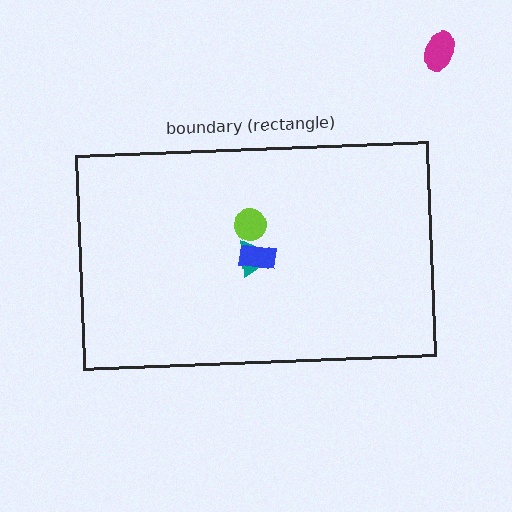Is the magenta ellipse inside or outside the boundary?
Outside.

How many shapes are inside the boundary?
3 inside, 1 outside.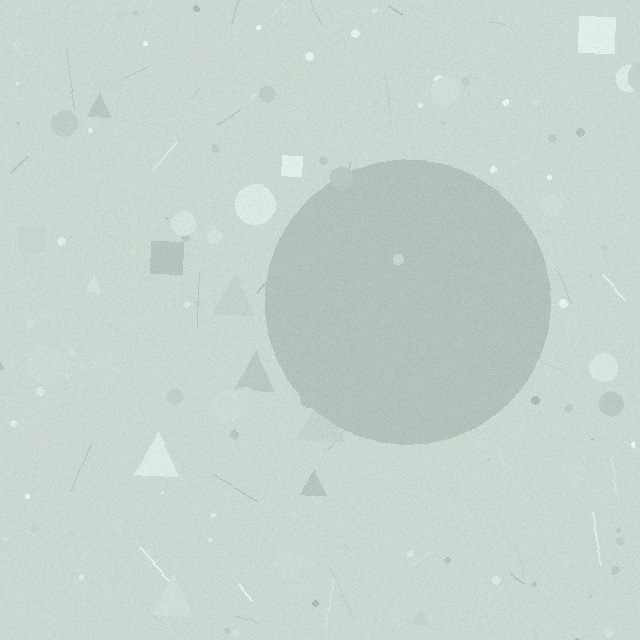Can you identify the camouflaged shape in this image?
The camouflaged shape is a circle.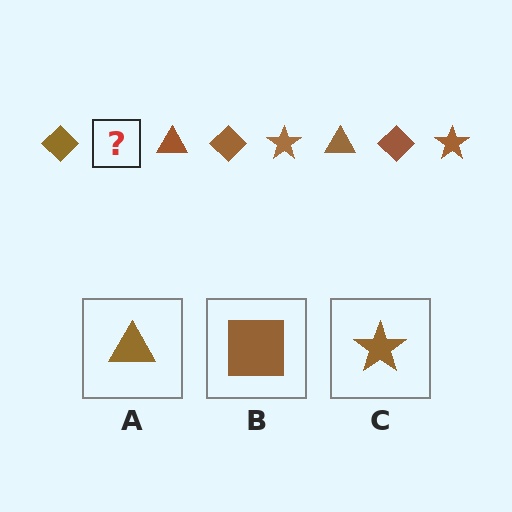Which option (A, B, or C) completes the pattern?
C.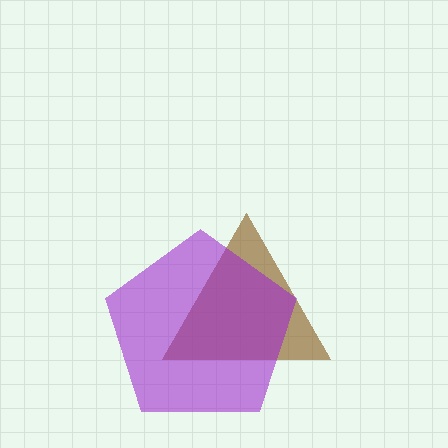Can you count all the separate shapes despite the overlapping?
Yes, there are 2 separate shapes.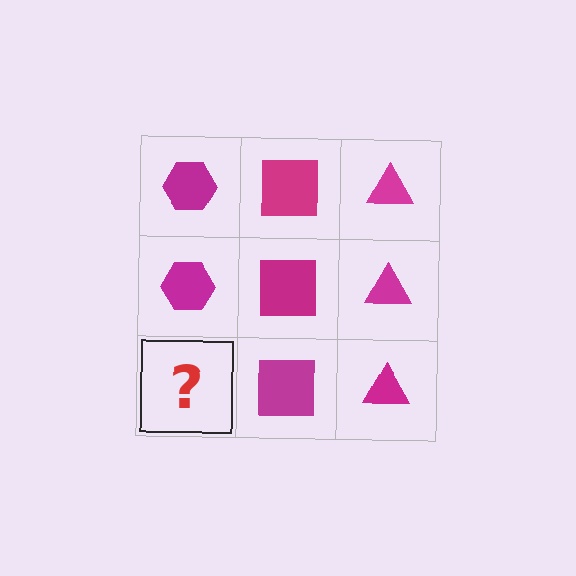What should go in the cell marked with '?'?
The missing cell should contain a magenta hexagon.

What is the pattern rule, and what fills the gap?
The rule is that each column has a consistent shape. The gap should be filled with a magenta hexagon.